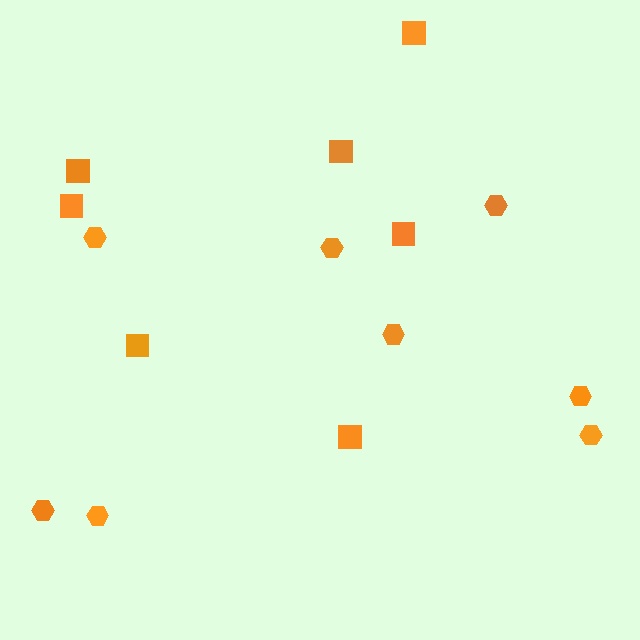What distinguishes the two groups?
There are 2 groups: one group of hexagons (8) and one group of squares (7).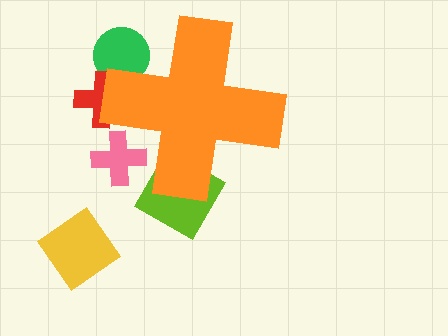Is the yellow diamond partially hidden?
No, the yellow diamond is fully visible.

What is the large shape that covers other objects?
An orange cross.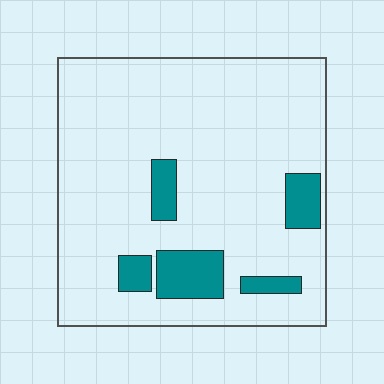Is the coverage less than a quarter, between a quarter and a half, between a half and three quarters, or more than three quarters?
Less than a quarter.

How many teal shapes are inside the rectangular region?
5.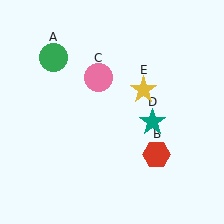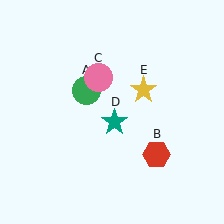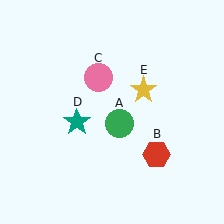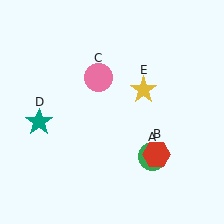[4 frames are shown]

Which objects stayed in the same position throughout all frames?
Red hexagon (object B) and pink circle (object C) and yellow star (object E) remained stationary.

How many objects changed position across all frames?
2 objects changed position: green circle (object A), teal star (object D).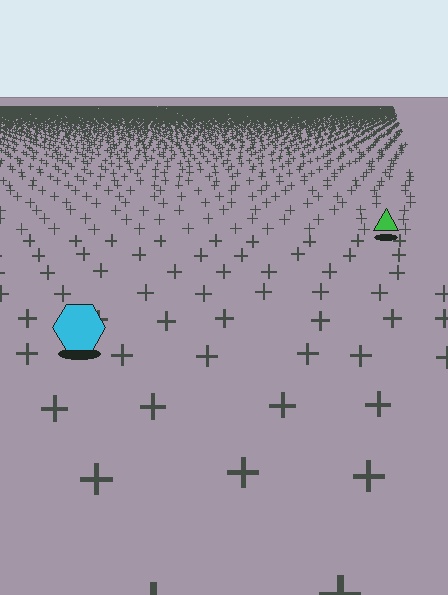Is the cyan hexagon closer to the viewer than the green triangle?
Yes. The cyan hexagon is closer — you can tell from the texture gradient: the ground texture is coarser near it.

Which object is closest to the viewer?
The cyan hexagon is closest. The texture marks near it are larger and more spread out.